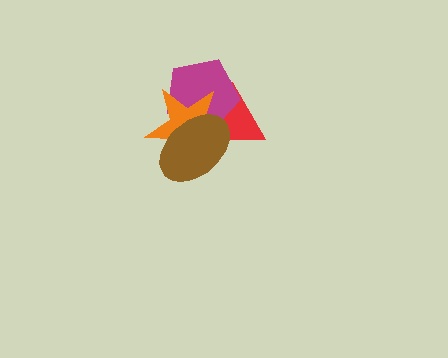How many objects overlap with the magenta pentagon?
3 objects overlap with the magenta pentagon.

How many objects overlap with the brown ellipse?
3 objects overlap with the brown ellipse.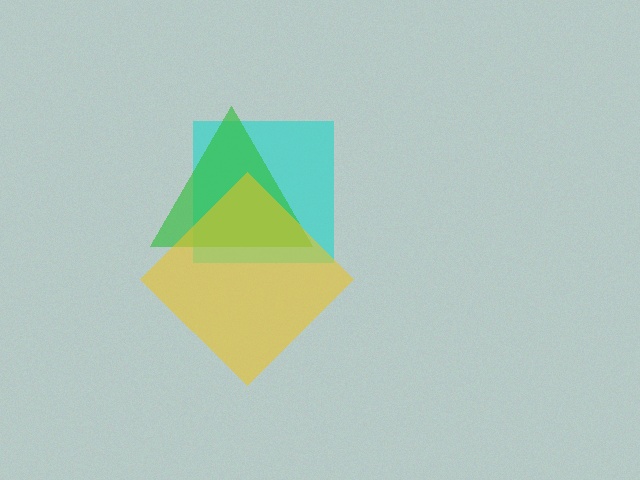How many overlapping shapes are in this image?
There are 3 overlapping shapes in the image.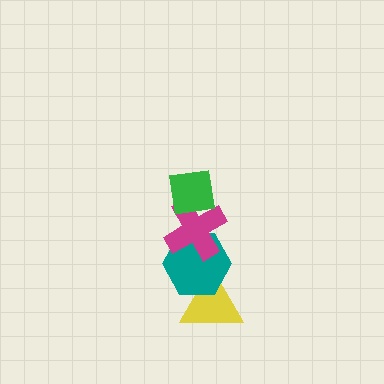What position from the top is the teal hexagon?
The teal hexagon is 3rd from the top.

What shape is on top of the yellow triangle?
The teal hexagon is on top of the yellow triangle.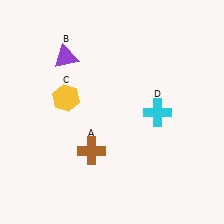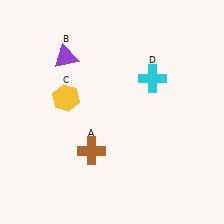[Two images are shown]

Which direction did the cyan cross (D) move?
The cyan cross (D) moved up.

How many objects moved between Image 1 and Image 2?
1 object moved between the two images.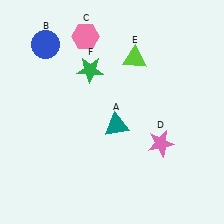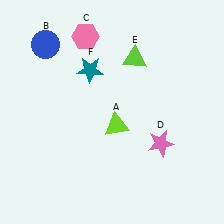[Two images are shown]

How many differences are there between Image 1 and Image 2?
There are 2 differences between the two images.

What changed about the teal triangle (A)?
In Image 1, A is teal. In Image 2, it changed to lime.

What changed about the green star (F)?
In Image 1, F is green. In Image 2, it changed to teal.